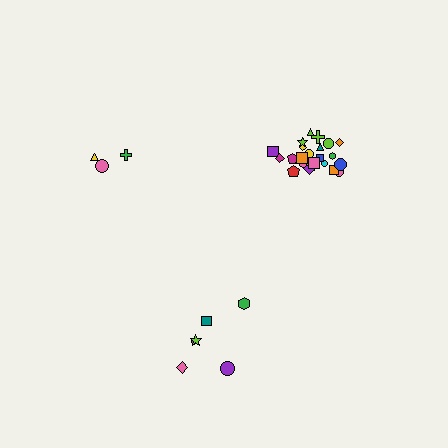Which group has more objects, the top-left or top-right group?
The top-right group.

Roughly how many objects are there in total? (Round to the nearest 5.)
Roughly 35 objects in total.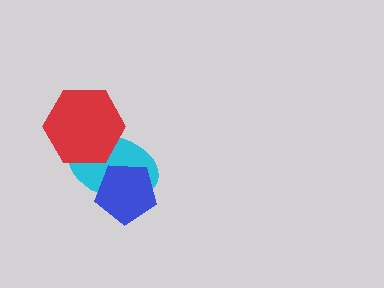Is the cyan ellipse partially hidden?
Yes, it is partially covered by another shape.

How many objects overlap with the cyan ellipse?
2 objects overlap with the cyan ellipse.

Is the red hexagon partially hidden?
No, no other shape covers it.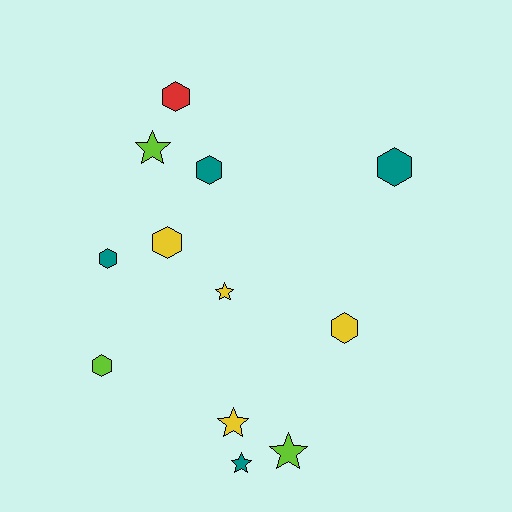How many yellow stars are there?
There are 2 yellow stars.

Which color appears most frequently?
Yellow, with 4 objects.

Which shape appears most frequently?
Hexagon, with 7 objects.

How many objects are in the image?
There are 12 objects.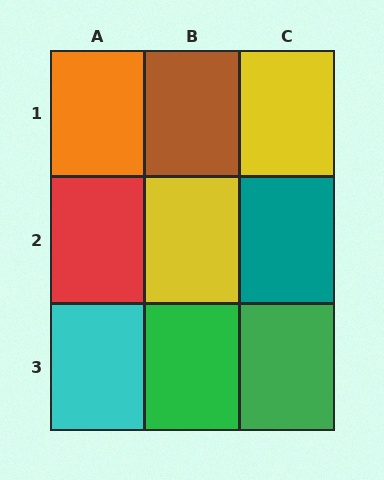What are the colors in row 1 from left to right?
Orange, brown, yellow.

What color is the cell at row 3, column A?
Cyan.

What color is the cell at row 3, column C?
Green.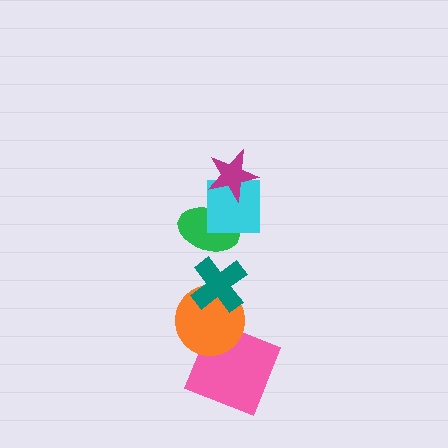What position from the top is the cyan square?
The cyan square is 2nd from the top.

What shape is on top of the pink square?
The orange circle is on top of the pink square.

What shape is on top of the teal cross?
The green ellipse is on top of the teal cross.